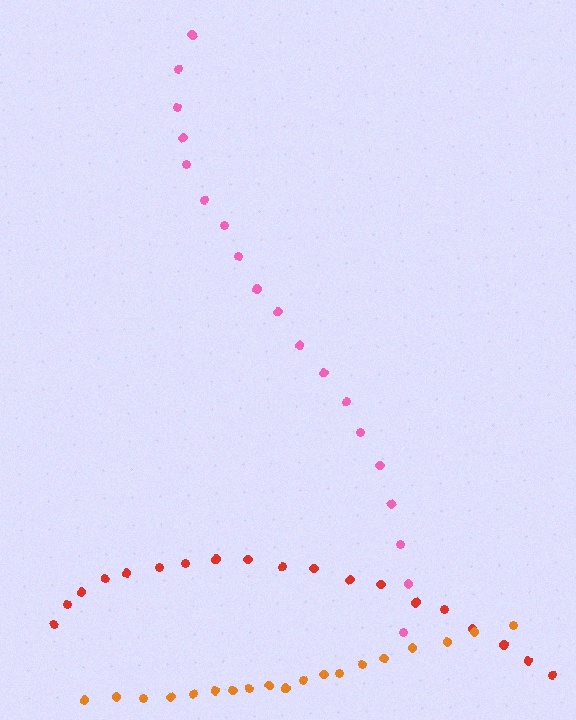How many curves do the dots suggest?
There are 3 distinct paths.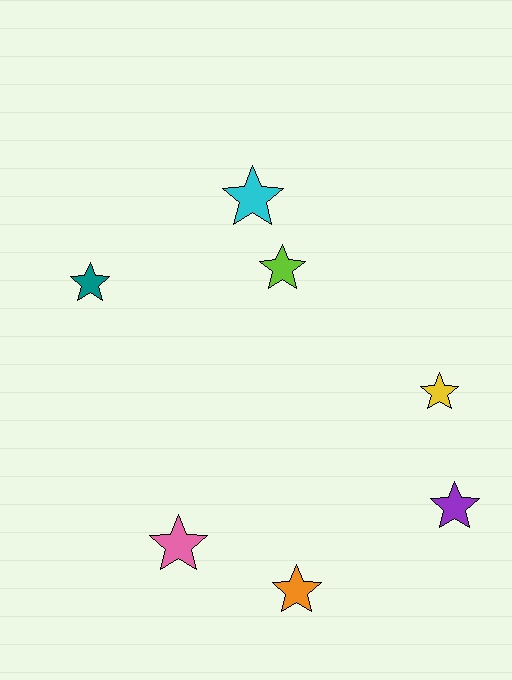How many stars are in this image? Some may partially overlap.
There are 7 stars.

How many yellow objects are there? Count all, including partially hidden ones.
There is 1 yellow object.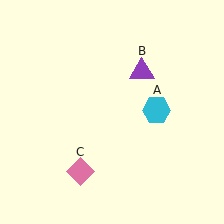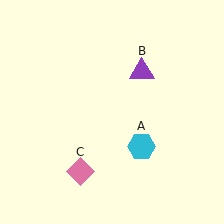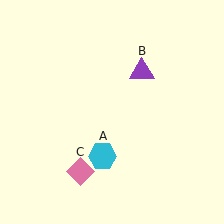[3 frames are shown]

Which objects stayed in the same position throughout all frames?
Purple triangle (object B) and pink diamond (object C) remained stationary.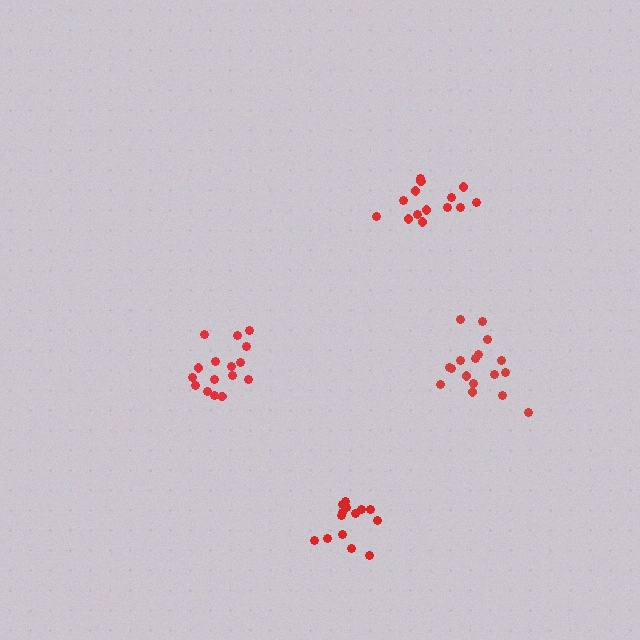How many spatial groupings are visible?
There are 4 spatial groupings.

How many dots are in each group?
Group 1: 14 dots, Group 2: 14 dots, Group 3: 17 dots, Group 4: 16 dots (61 total).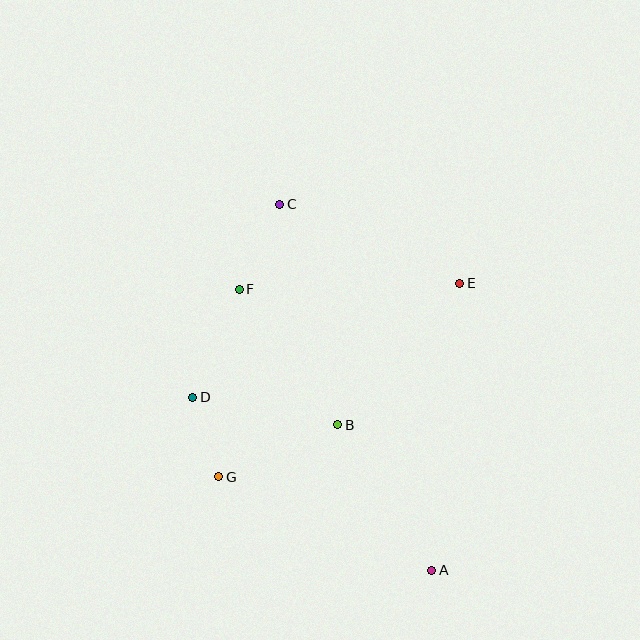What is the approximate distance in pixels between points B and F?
The distance between B and F is approximately 168 pixels.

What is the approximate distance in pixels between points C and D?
The distance between C and D is approximately 212 pixels.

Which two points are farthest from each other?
Points A and C are farthest from each other.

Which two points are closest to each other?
Points D and G are closest to each other.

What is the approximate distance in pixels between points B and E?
The distance between B and E is approximately 187 pixels.